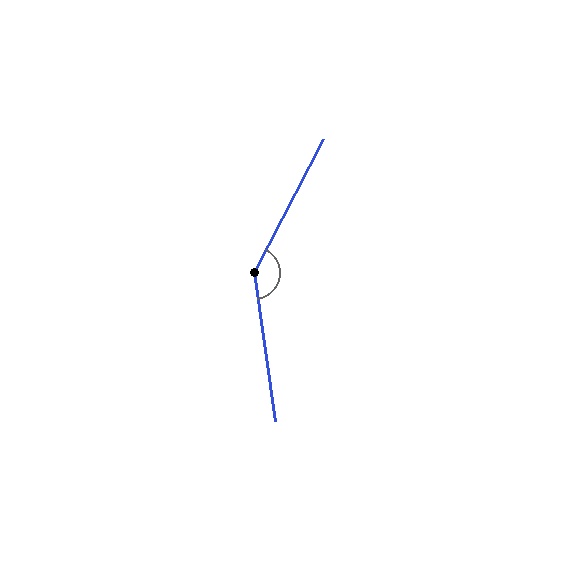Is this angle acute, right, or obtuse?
It is obtuse.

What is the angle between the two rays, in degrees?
Approximately 145 degrees.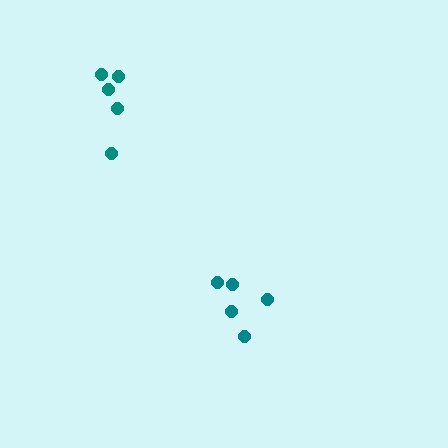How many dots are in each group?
Group 1: 5 dots, Group 2: 5 dots (10 total).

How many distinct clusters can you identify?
There are 2 distinct clusters.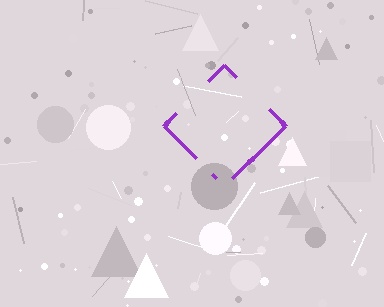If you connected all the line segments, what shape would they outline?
They would outline a diamond.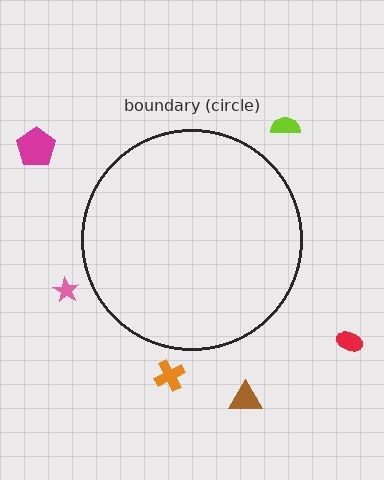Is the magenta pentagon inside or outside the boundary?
Outside.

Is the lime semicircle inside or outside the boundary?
Outside.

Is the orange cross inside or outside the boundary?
Outside.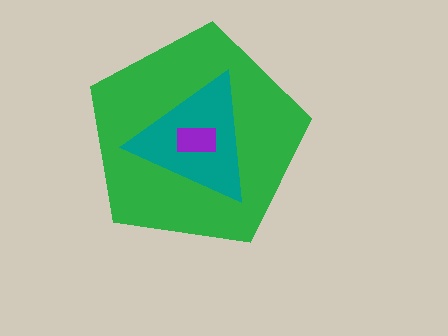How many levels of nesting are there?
3.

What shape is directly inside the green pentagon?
The teal triangle.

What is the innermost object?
The purple rectangle.